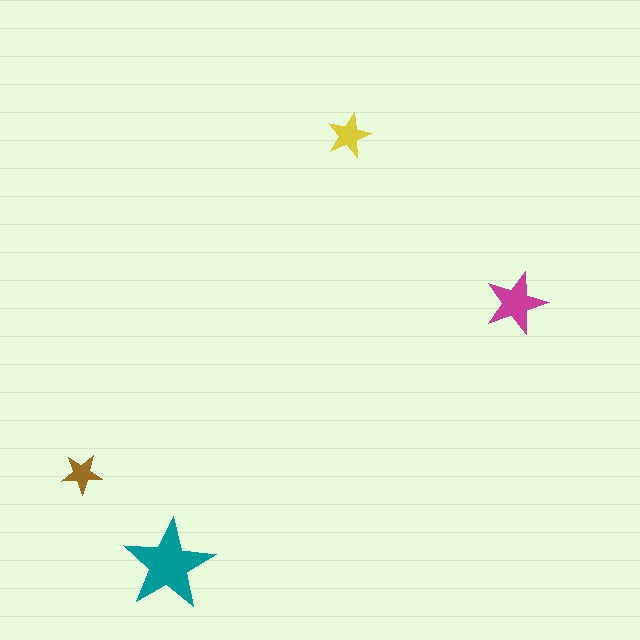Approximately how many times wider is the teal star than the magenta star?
About 1.5 times wider.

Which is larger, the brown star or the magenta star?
The magenta one.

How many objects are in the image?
There are 4 objects in the image.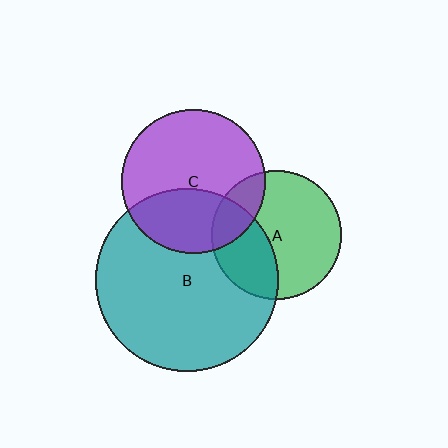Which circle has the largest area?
Circle B (teal).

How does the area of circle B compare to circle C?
Approximately 1.6 times.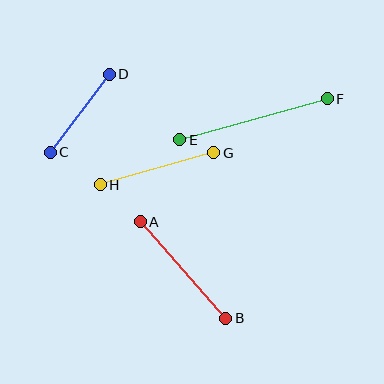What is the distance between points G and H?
The distance is approximately 118 pixels.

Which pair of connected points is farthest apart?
Points E and F are farthest apart.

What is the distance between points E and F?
The distance is approximately 153 pixels.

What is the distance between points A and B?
The distance is approximately 129 pixels.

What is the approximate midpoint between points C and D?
The midpoint is at approximately (80, 113) pixels.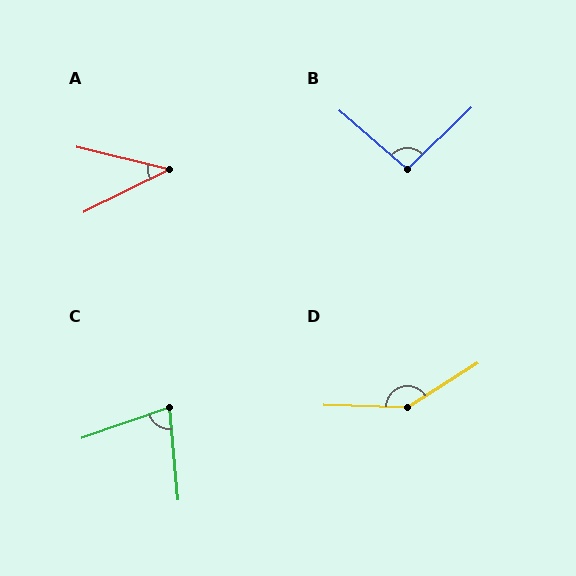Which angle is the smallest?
A, at approximately 40 degrees.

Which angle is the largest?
D, at approximately 146 degrees.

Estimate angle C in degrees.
Approximately 76 degrees.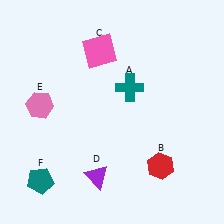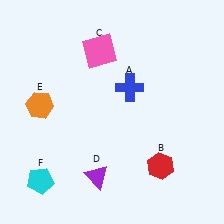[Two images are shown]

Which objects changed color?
A changed from teal to blue. E changed from pink to orange. F changed from teal to cyan.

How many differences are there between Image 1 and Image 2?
There are 3 differences between the two images.